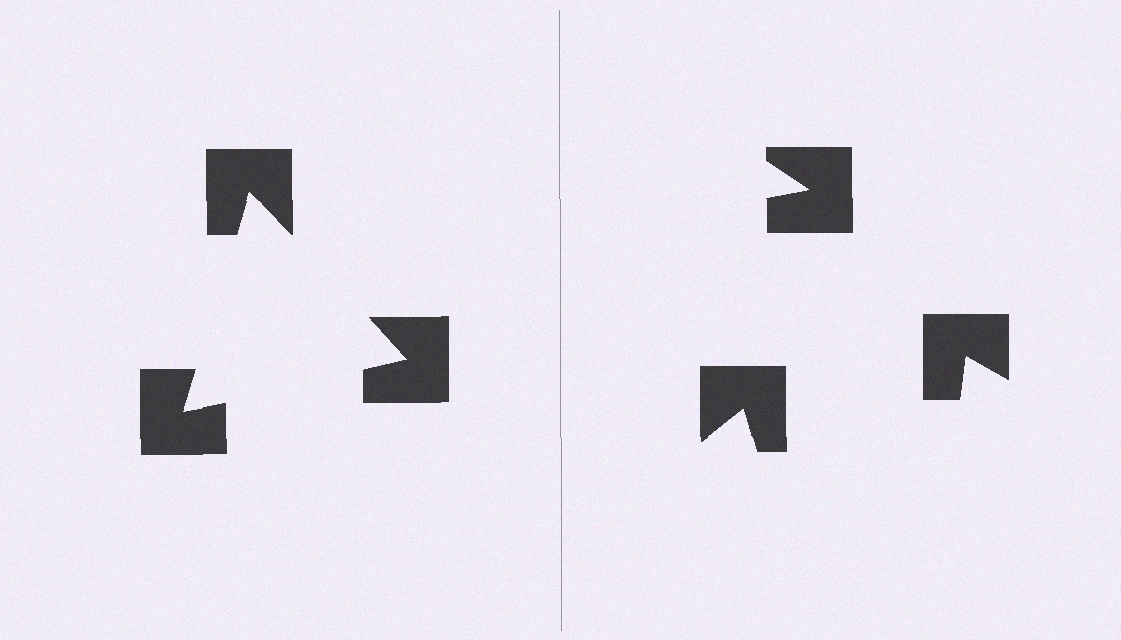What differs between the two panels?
The notched squares are positioned identically on both sides; only the wedge orientations differ. On the left they align to a triangle; on the right they are misaligned.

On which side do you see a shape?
An illusory triangle appears on the left side. On the right side the wedge cuts are rotated, so no coherent shape forms.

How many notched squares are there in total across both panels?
6 — 3 on each side.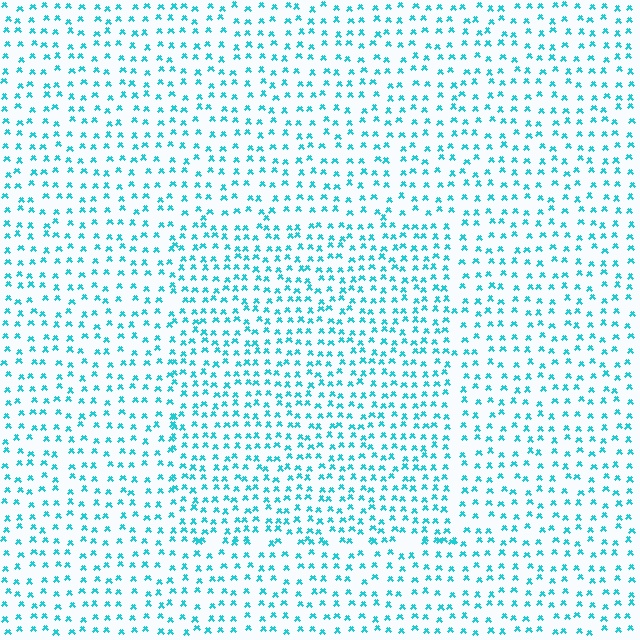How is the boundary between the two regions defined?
The boundary is defined by a change in element density (approximately 1.5x ratio). All elements are the same color, size, and shape.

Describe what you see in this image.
The image contains small cyan elements arranged at two different densities. A rectangle-shaped region is visible where the elements are more densely packed than the surrounding area.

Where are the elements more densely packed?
The elements are more densely packed inside the rectangle boundary.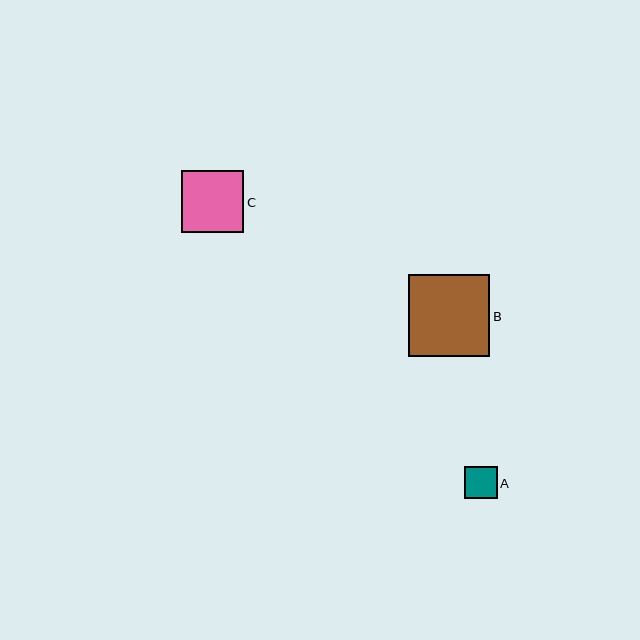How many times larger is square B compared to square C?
Square B is approximately 1.3 times the size of square C.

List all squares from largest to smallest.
From largest to smallest: B, C, A.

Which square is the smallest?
Square A is the smallest with a size of approximately 32 pixels.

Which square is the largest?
Square B is the largest with a size of approximately 82 pixels.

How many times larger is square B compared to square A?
Square B is approximately 2.5 times the size of square A.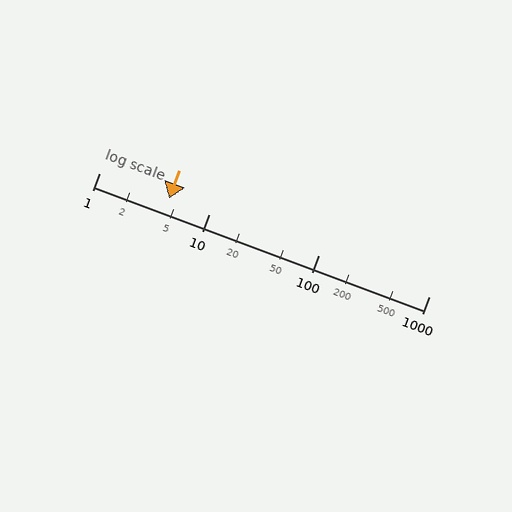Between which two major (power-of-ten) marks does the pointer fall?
The pointer is between 1 and 10.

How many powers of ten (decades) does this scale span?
The scale spans 3 decades, from 1 to 1000.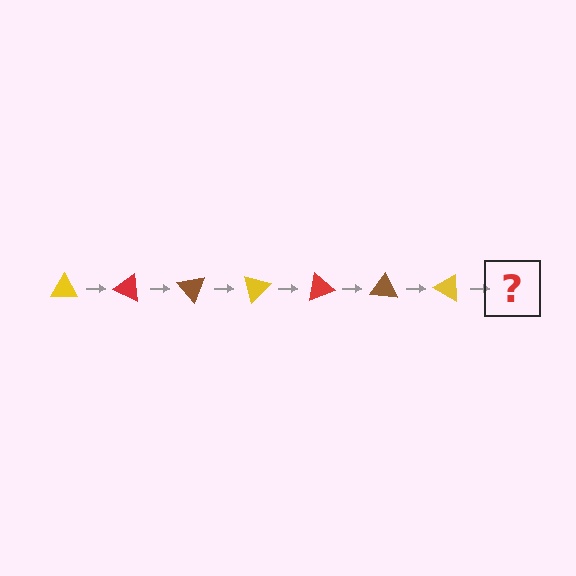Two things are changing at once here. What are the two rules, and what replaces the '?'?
The two rules are that it rotates 25 degrees each step and the color cycles through yellow, red, and brown. The '?' should be a red triangle, rotated 175 degrees from the start.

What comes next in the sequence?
The next element should be a red triangle, rotated 175 degrees from the start.